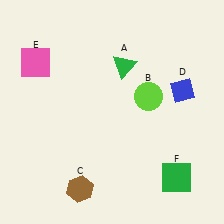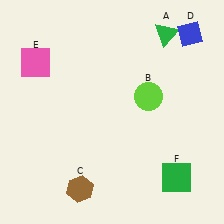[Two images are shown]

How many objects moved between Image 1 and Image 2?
2 objects moved between the two images.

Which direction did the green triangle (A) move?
The green triangle (A) moved right.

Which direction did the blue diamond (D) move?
The blue diamond (D) moved up.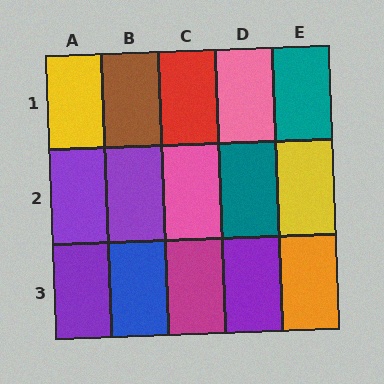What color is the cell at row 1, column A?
Yellow.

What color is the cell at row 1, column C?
Red.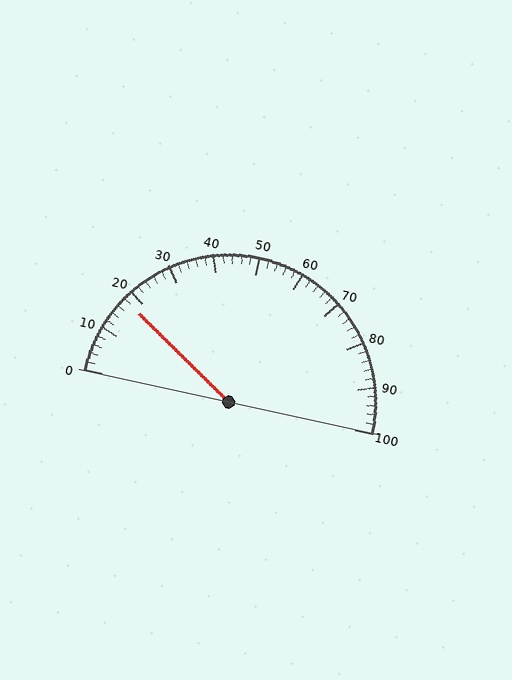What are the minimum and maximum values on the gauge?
The gauge ranges from 0 to 100.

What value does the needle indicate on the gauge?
The needle indicates approximately 18.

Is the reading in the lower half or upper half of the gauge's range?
The reading is in the lower half of the range (0 to 100).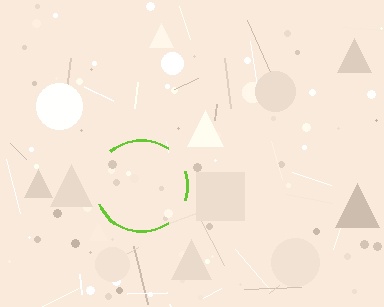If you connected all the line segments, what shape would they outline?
They would outline a circle.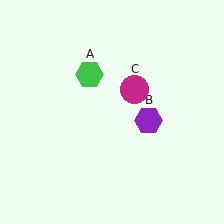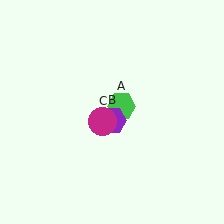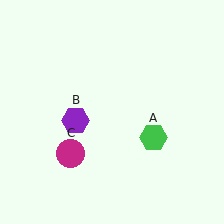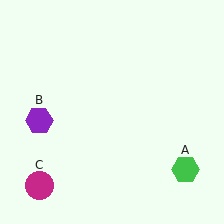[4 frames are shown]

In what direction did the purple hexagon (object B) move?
The purple hexagon (object B) moved left.